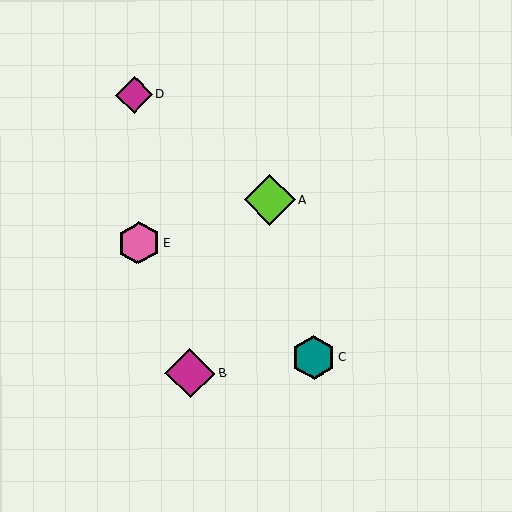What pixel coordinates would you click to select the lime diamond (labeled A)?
Click at (270, 200) to select the lime diamond A.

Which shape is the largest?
The lime diamond (labeled A) is the largest.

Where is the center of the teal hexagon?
The center of the teal hexagon is at (314, 357).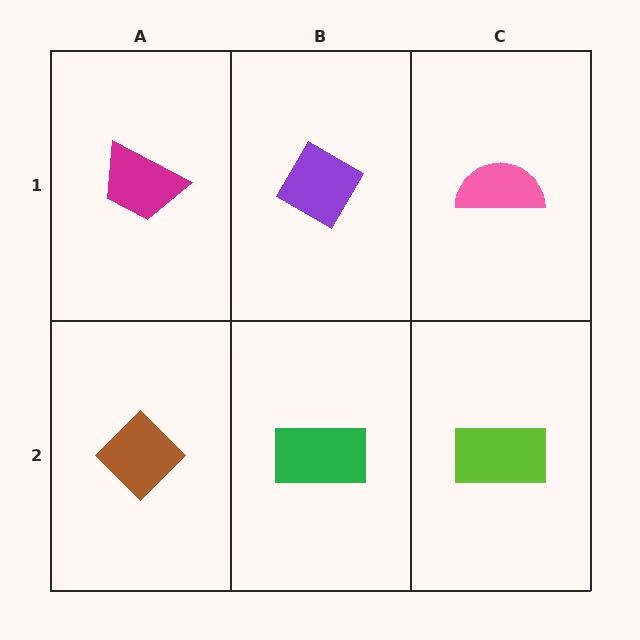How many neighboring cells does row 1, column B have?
3.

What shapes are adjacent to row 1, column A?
A brown diamond (row 2, column A), a purple diamond (row 1, column B).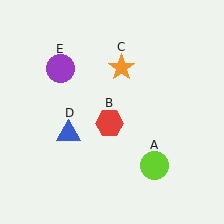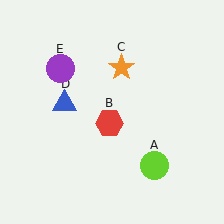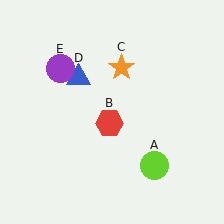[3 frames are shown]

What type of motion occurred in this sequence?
The blue triangle (object D) rotated clockwise around the center of the scene.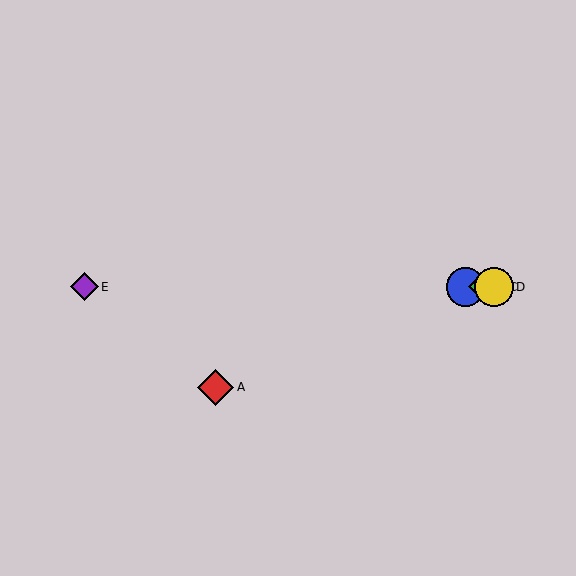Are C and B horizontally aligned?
Yes, both are at y≈287.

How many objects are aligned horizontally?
4 objects (B, C, D, E) are aligned horizontally.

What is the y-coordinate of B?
Object B is at y≈287.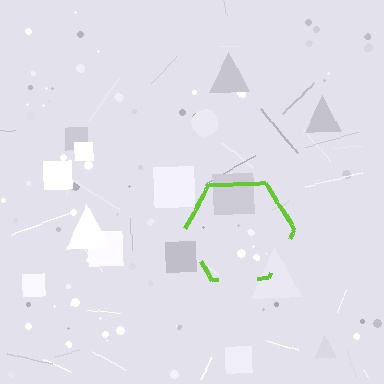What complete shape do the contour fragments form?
The contour fragments form a hexagon.